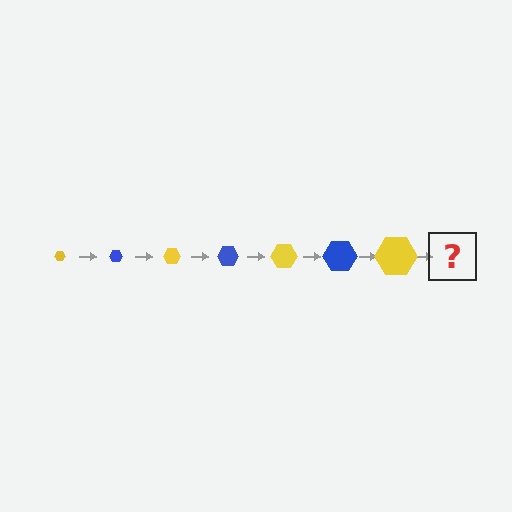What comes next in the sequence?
The next element should be a blue hexagon, larger than the previous one.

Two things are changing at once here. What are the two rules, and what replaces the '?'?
The two rules are that the hexagon grows larger each step and the color cycles through yellow and blue. The '?' should be a blue hexagon, larger than the previous one.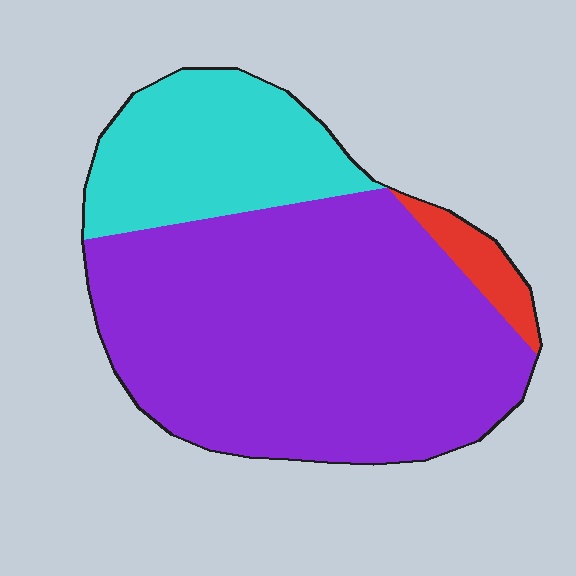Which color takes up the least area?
Red, at roughly 5%.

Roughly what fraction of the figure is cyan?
Cyan covers roughly 25% of the figure.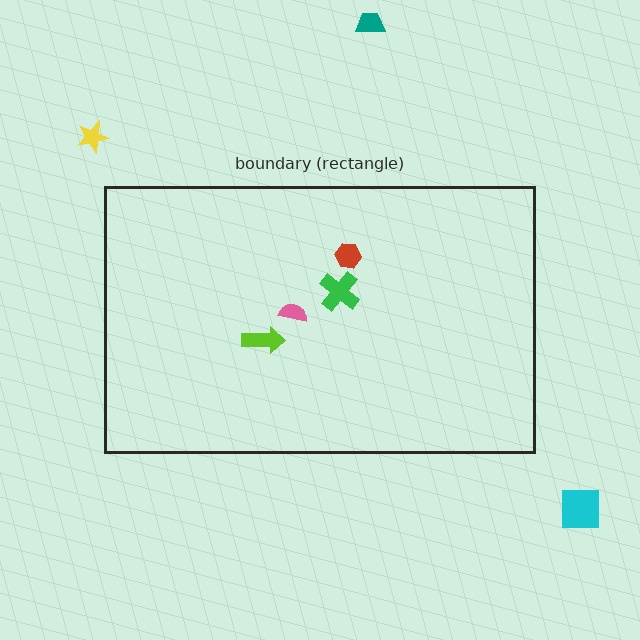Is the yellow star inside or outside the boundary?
Outside.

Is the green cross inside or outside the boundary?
Inside.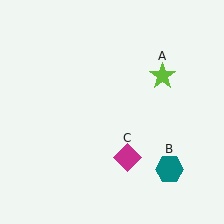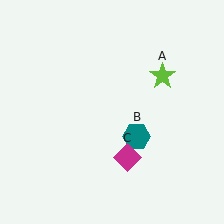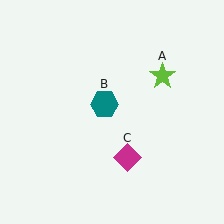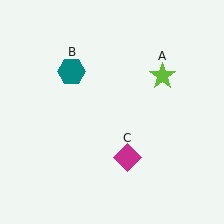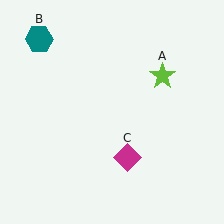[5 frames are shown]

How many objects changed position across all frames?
1 object changed position: teal hexagon (object B).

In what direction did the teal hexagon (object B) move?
The teal hexagon (object B) moved up and to the left.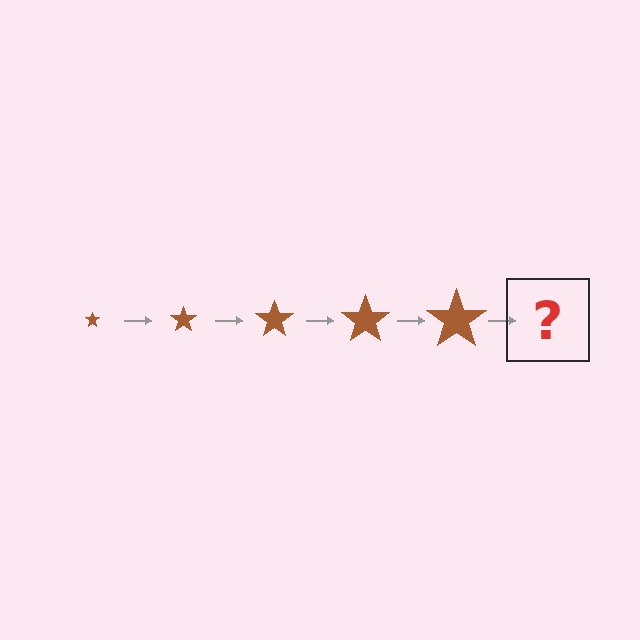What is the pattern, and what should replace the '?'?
The pattern is that the star gets progressively larger each step. The '?' should be a brown star, larger than the previous one.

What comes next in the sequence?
The next element should be a brown star, larger than the previous one.